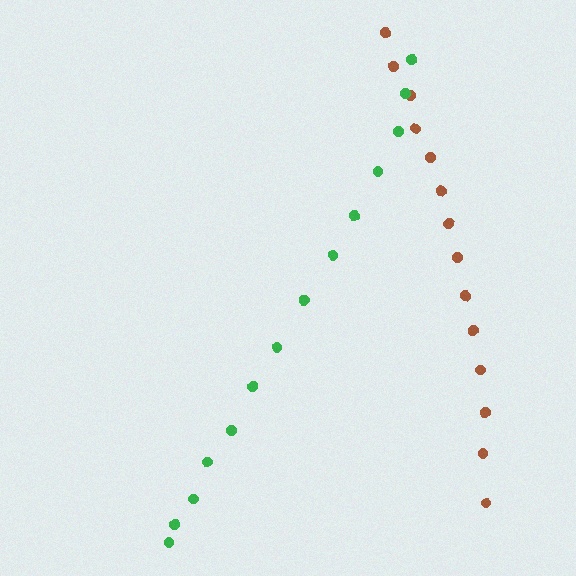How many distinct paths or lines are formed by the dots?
There are 2 distinct paths.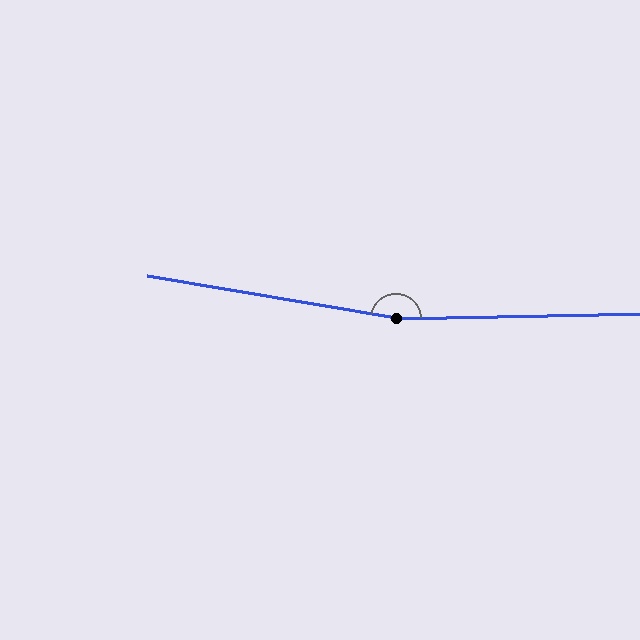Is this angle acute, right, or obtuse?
It is obtuse.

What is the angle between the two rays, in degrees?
Approximately 169 degrees.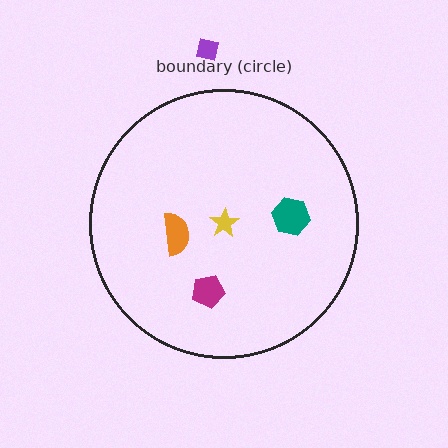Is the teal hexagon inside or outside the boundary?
Inside.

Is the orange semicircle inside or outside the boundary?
Inside.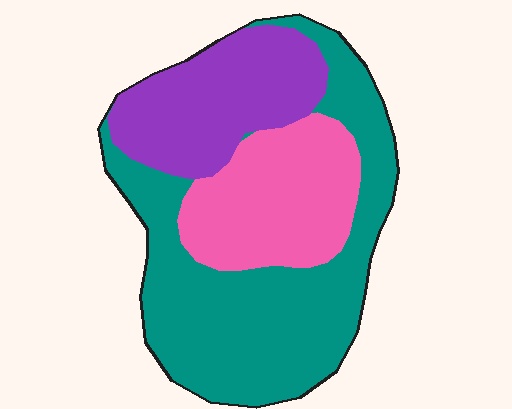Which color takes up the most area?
Teal, at roughly 50%.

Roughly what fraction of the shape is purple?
Purple takes up between a sixth and a third of the shape.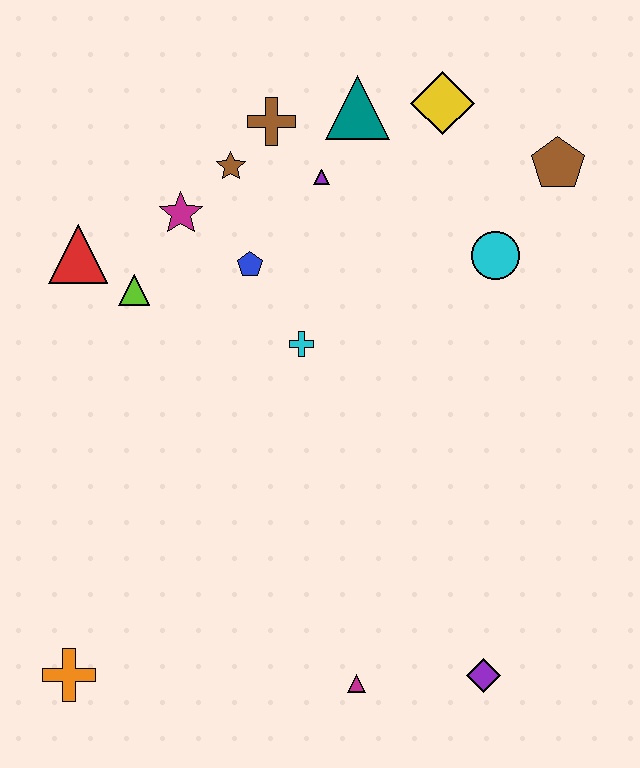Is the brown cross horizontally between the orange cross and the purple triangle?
Yes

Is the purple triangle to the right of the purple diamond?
No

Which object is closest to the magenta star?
The brown star is closest to the magenta star.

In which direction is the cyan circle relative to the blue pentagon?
The cyan circle is to the right of the blue pentagon.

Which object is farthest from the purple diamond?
The brown cross is farthest from the purple diamond.